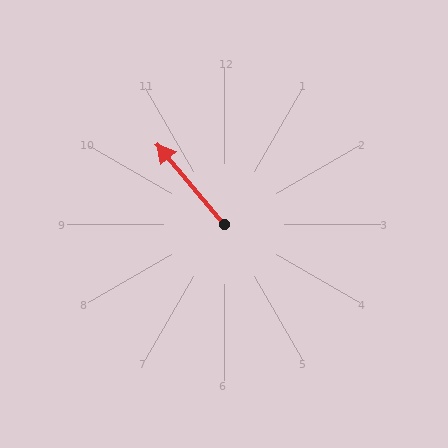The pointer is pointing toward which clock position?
Roughly 11 o'clock.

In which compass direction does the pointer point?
Northwest.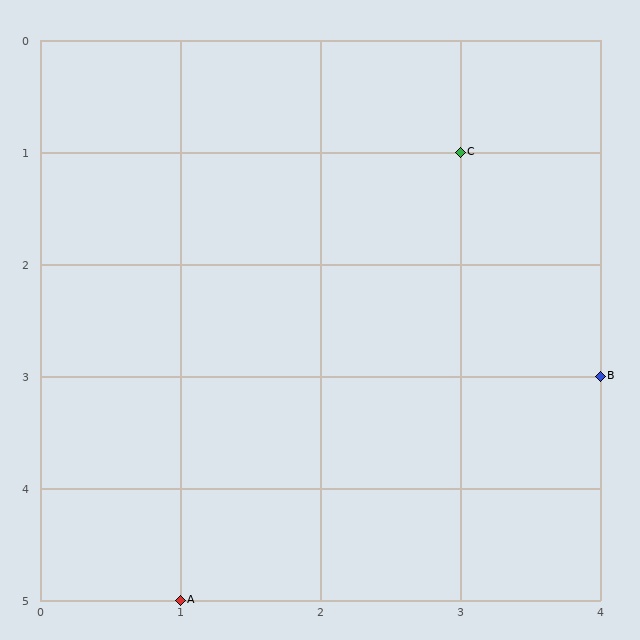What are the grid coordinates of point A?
Point A is at grid coordinates (1, 5).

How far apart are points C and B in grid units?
Points C and B are 1 column and 2 rows apart (about 2.2 grid units diagonally).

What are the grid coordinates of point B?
Point B is at grid coordinates (4, 3).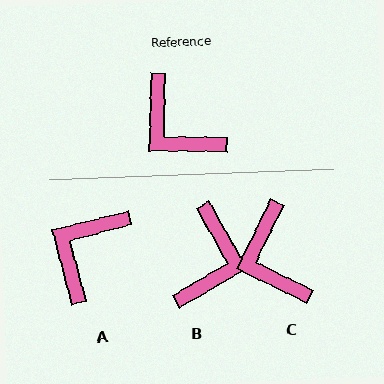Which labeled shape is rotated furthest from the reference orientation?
B, about 121 degrees away.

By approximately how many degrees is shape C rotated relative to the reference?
Approximately 25 degrees clockwise.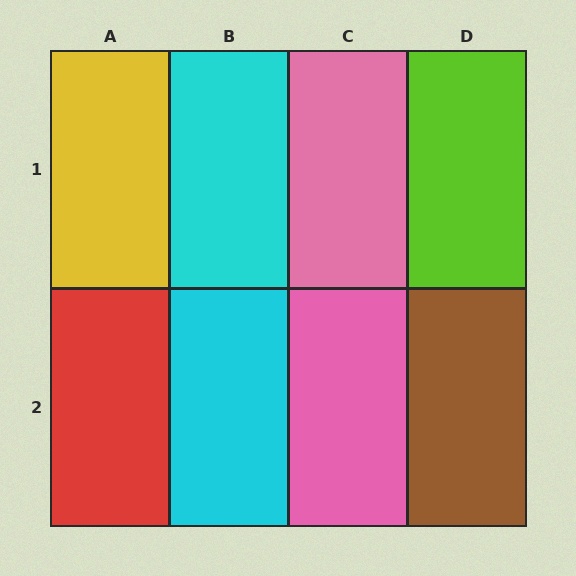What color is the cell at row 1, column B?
Cyan.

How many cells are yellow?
1 cell is yellow.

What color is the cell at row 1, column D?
Lime.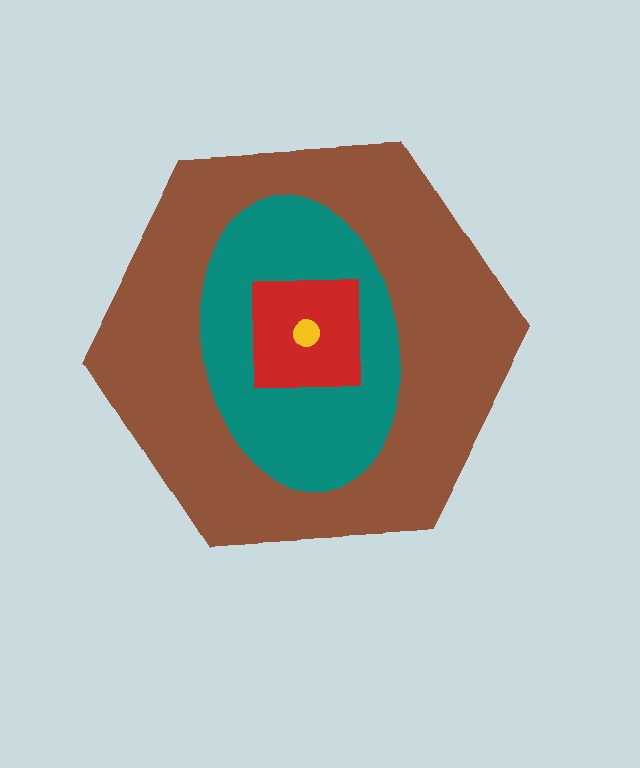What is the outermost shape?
The brown hexagon.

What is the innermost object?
The yellow circle.